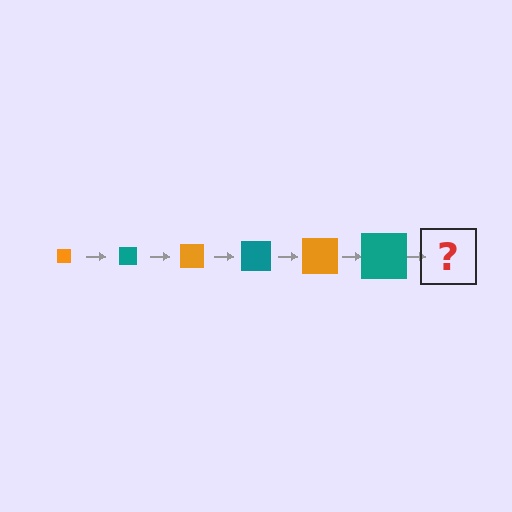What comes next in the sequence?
The next element should be an orange square, larger than the previous one.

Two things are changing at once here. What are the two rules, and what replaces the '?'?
The two rules are that the square grows larger each step and the color cycles through orange and teal. The '?' should be an orange square, larger than the previous one.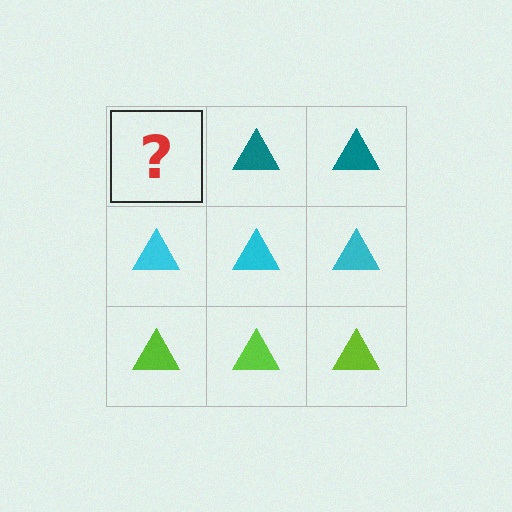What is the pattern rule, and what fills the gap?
The rule is that each row has a consistent color. The gap should be filled with a teal triangle.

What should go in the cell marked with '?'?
The missing cell should contain a teal triangle.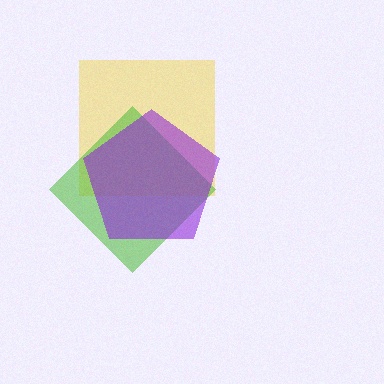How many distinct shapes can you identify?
There are 3 distinct shapes: a yellow square, a lime diamond, a purple pentagon.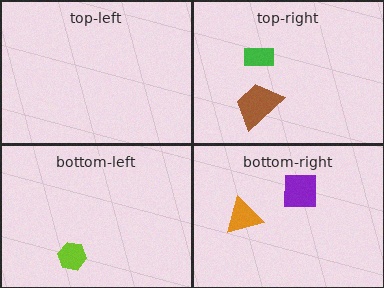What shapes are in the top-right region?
The brown trapezoid, the green rectangle.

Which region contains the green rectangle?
The top-right region.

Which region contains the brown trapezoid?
The top-right region.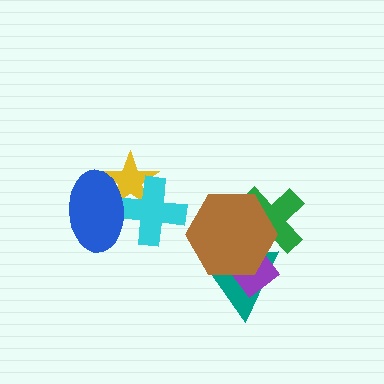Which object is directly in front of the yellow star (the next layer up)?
The cyan cross is directly in front of the yellow star.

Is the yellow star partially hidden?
Yes, it is partially covered by another shape.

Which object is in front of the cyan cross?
The blue ellipse is in front of the cyan cross.